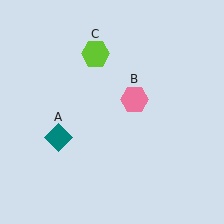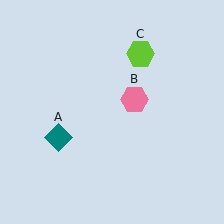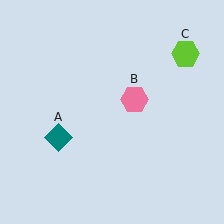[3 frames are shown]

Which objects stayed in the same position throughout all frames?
Teal diamond (object A) and pink hexagon (object B) remained stationary.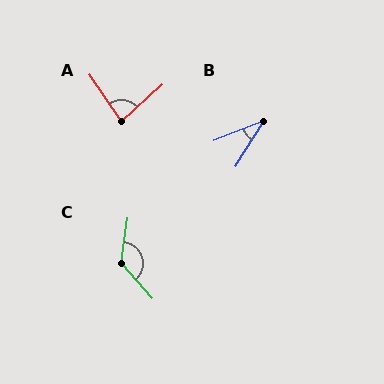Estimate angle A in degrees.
Approximately 82 degrees.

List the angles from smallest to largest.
B (37°), A (82°), C (129°).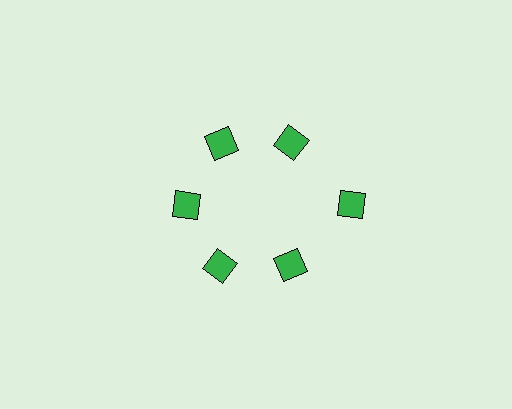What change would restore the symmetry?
The symmetry would be restored by moving it inward, back onto the ring so that all 6 diamonds sit at equal angles and equal distance from the center.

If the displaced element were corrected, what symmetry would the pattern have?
It would have 6-fold rotational symmetry — the pattern would map onto itself every 60 degrees.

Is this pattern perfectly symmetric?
No. The 6 green diamonds are arranged in a ring, but one element near the 3 o'clock position is pushed outward from the center, breaking the 6-fold rotational symmetry.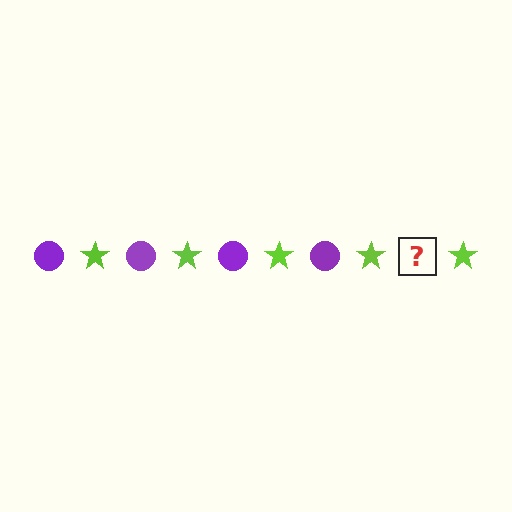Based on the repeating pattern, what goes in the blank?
The blank should be a purple circle.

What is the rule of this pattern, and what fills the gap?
The rule is that the pattern alternates between purple circle and lime star. The gap should be filled with a purple circle.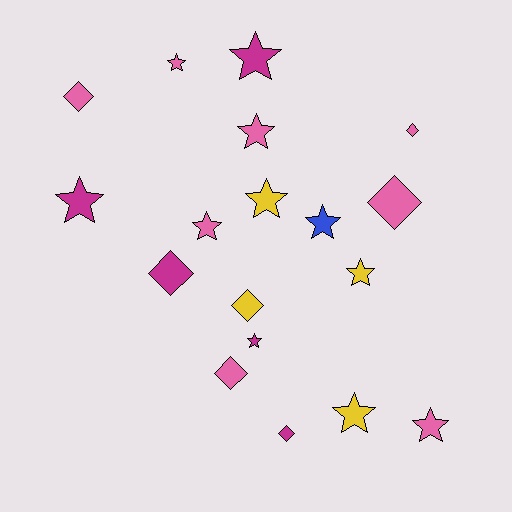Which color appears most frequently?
Pink, with 8 objects.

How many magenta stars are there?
There are 3 magenta stars.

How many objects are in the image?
There are 18 objects.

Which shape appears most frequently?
Star, with 11 objects.